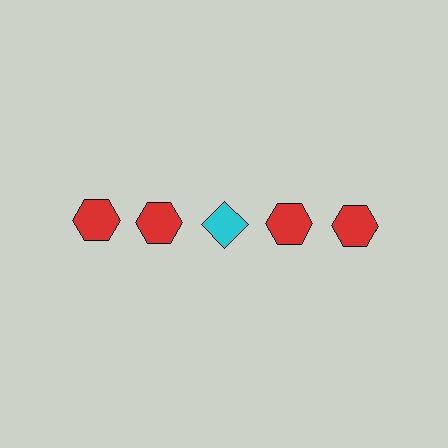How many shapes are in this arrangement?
There are 5 shapes arranged in a grid pattern.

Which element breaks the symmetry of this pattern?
The cyan diamond in the top row, center column breaks the symmetry. All other shapes are red hexagons.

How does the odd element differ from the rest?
It differs in both color (cyan instead of red) and shape (diamond instead of hexagon).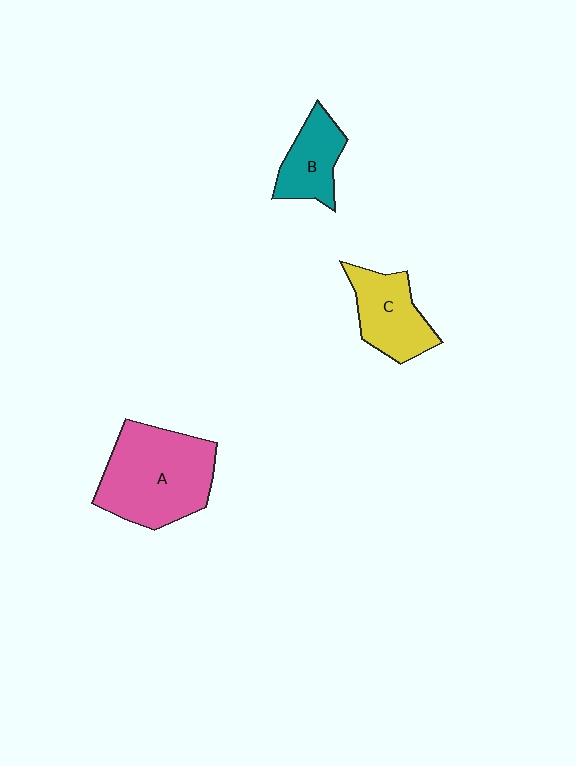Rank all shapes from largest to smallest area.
From largest to smallest: A (pink), C (yellow), B (teal).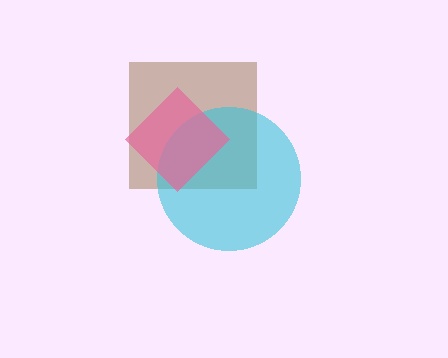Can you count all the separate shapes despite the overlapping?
Yes, there are 3 separate shapes.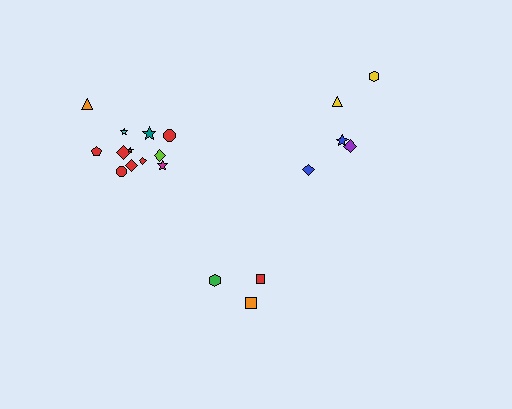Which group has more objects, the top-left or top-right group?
The top-left group.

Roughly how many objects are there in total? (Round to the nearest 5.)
Roughly 20 objects in total.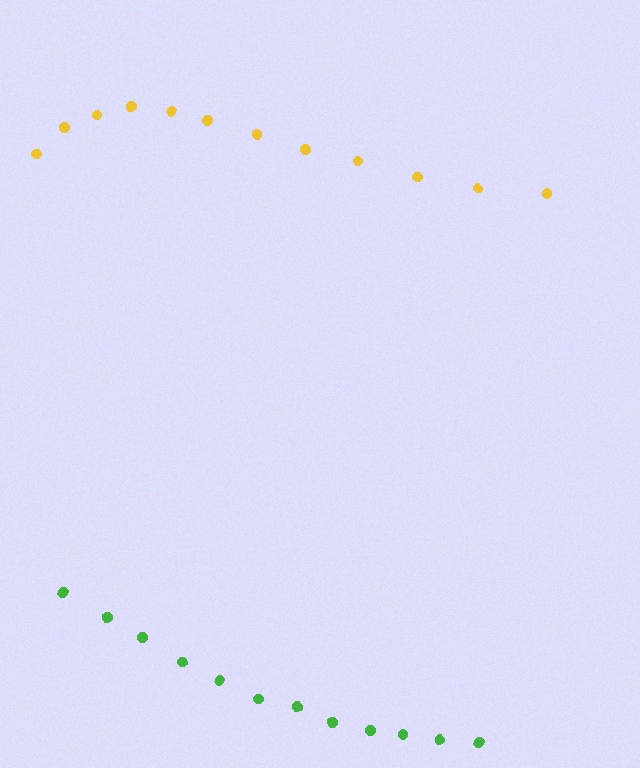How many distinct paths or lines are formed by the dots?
There are 2 distinct paths.